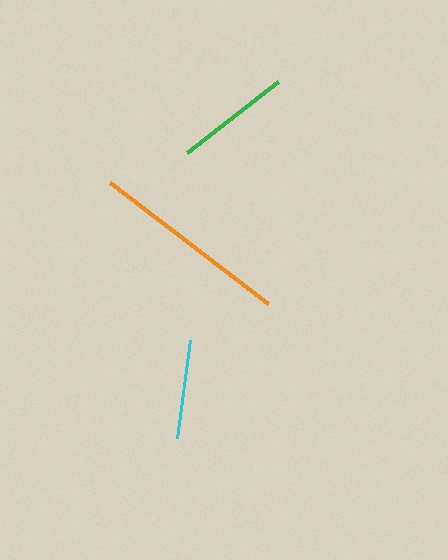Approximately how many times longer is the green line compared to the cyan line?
The green line is approximately 1.2 times the length of the cyan line.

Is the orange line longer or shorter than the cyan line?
The orange line is longer than the cyan line.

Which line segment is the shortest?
The cyan line is the shortest at approximately 99 pixels.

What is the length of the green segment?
The green segment is approximately 115 pixels long.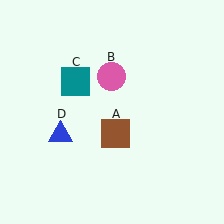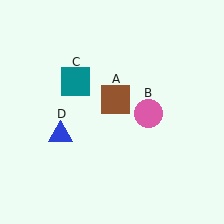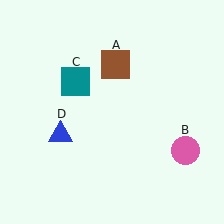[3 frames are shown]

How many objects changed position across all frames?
2 objects changed position: brown square (object A), pink circle (object B).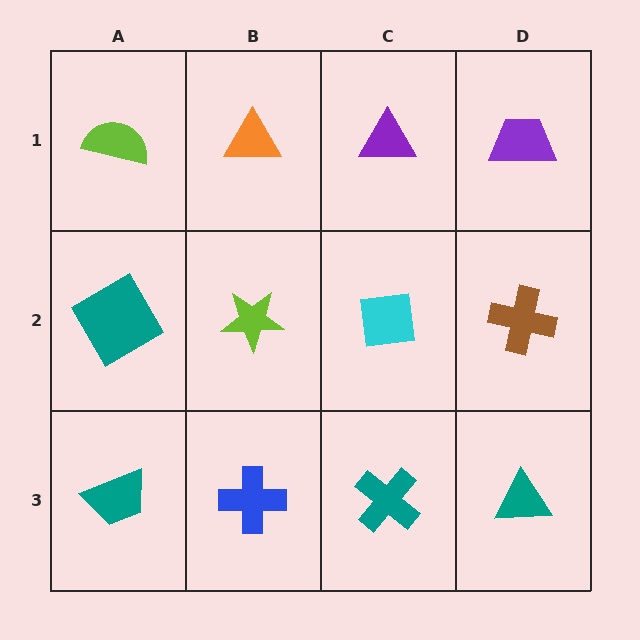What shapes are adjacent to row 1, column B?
A lime star (row 2, column B), a lime semicircle (row 1, column A), a purple triangle (row 1, column C).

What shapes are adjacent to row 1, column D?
A brown cross (row 2, column D), a purple triangle (row 1, column C).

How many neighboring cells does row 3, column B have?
3.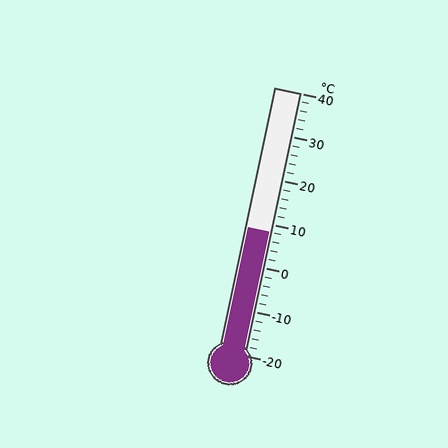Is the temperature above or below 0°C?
The temperature is above 0°C.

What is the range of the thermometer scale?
The thermometer scale ranges from -20°C to 40°C.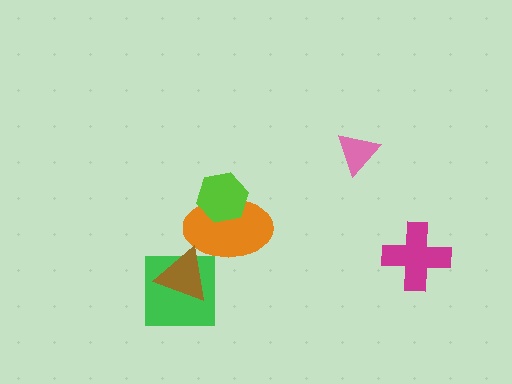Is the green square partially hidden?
Yes, it is partially covered by another shape.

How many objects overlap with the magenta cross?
0 objects overlap with the magenta cross.